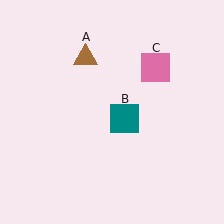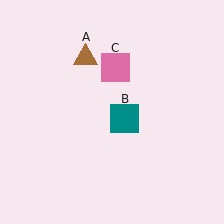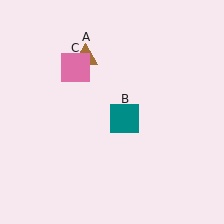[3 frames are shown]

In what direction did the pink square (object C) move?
The pink square (object C) moved left.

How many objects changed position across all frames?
1 object changed position: pink square (object C).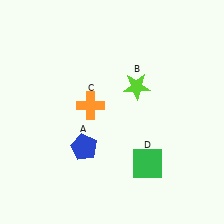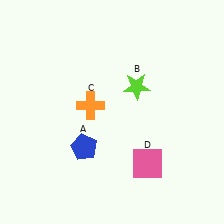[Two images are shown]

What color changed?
The square (D) changed from green in Image 1 to pink in Image 2.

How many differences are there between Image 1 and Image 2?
There is 1 difference between the two images.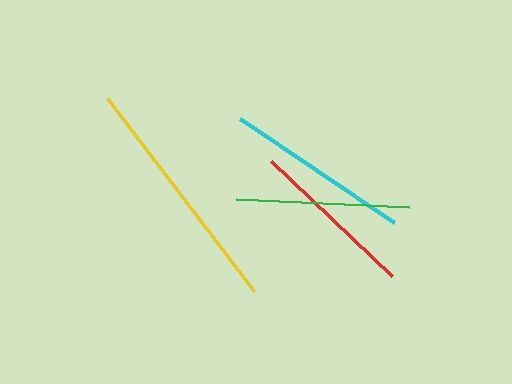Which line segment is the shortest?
The red line is the shortest at approximately 167 pixels.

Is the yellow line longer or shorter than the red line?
The yellow line is longer than the red line.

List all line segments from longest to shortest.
From longest to shortest: yellow, cyan, green, red.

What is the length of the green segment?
The green segment is approximately 173 pixels long.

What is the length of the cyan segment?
The cyan segment is approximately 186 pixels long.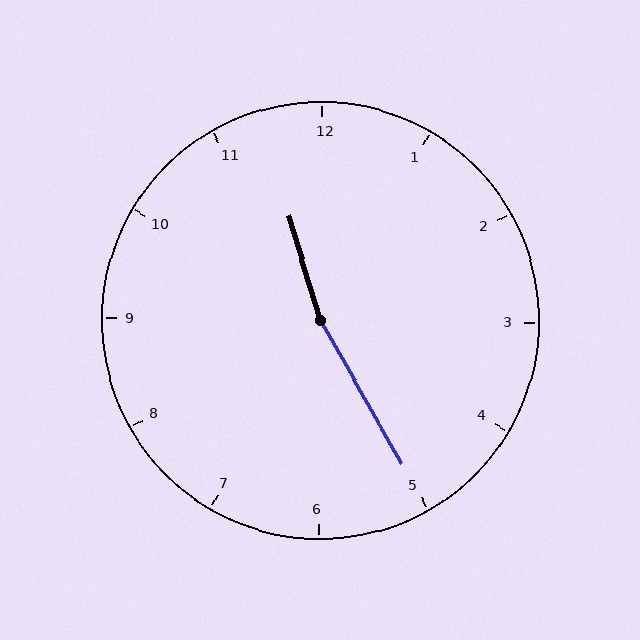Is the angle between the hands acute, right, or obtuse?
It is obtuse.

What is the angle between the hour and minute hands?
Approximately 168 degrees.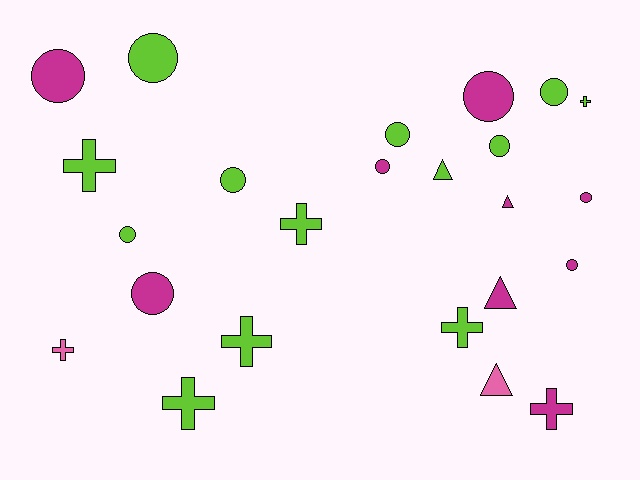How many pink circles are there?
There are no pink circles.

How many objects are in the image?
There are 24 objects.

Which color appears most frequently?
Lime, with 13 objects.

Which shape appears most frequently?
Circle, with 12 objects.